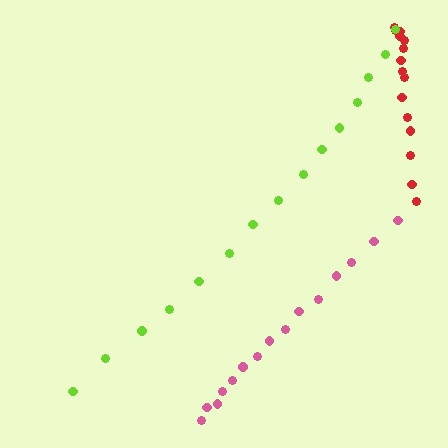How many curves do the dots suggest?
There are 3 distinct paths.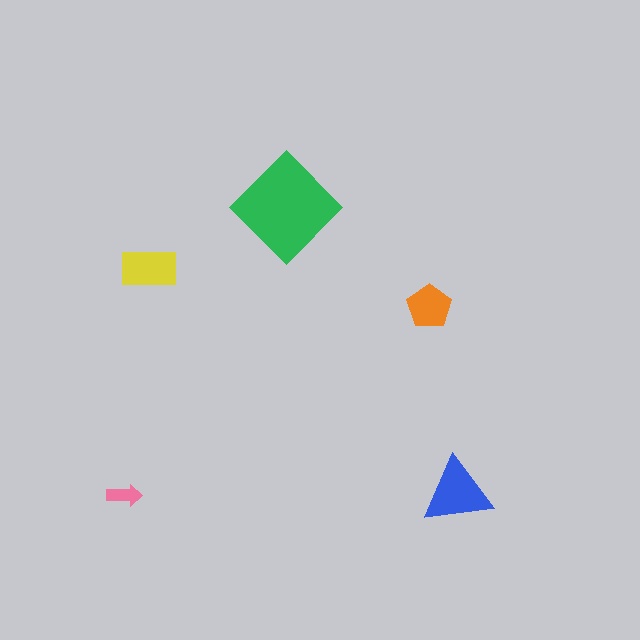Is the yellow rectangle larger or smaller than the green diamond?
Smaller.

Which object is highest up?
The green diamond is topmost.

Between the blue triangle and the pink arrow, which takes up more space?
The blue triangle.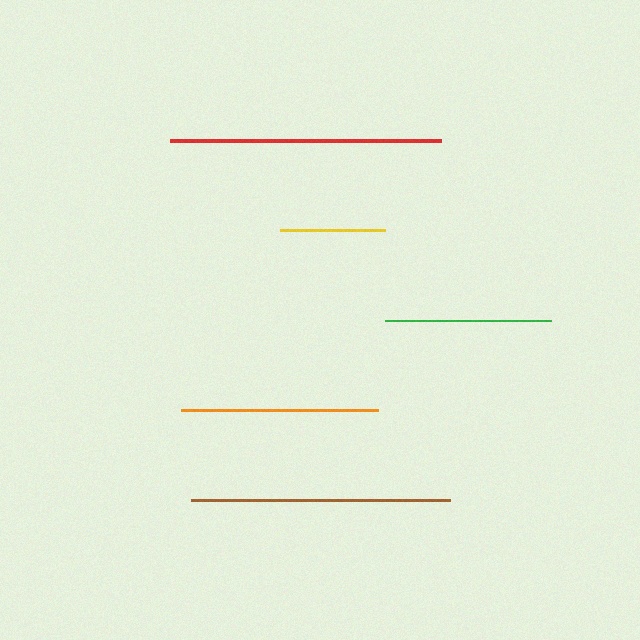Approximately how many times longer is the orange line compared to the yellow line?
The orange line is approximately 1.9 times the length of the yellow line.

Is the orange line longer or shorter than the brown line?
The brown line is longer than the orange line.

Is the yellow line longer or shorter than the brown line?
The brown line is longer than the yellow line.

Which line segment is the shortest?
The yellow line is the shortest at approximately 105 pixels.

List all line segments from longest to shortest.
From longest to shortest: red, brown, orange, green, yellow.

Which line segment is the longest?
The red line is the longest at approximately 271 pixels.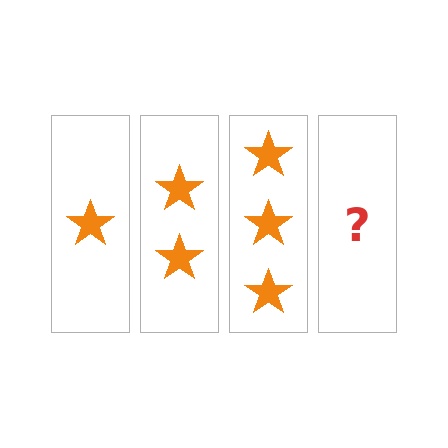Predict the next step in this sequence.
The next step is 4 stars.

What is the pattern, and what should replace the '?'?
The pattern is that each step adds one more star. The '?' should be 4 stars.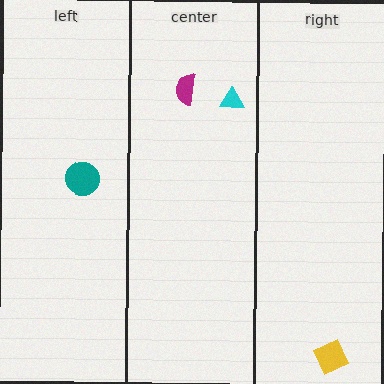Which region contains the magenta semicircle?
The center region.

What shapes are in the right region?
The yellow diamond.